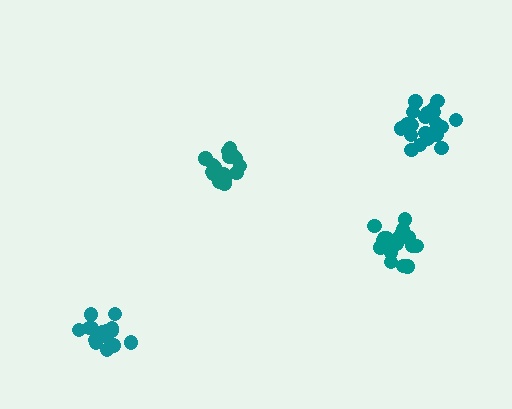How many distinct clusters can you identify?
There are 4 distinct clusters.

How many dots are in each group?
Group 1: 19 dots, Group 2: 16 dots, Group 3: 21 dots, Group 4: 15 dots (71 total).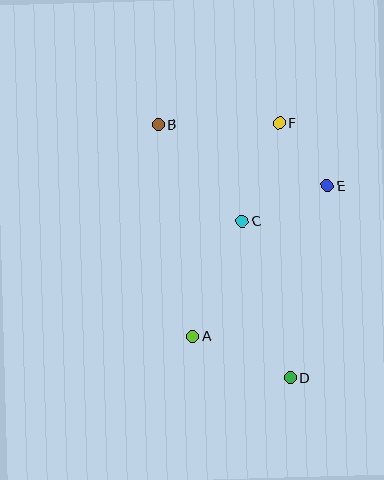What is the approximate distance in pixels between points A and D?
The distance between A and D is approximately 106 pixels.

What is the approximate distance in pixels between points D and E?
The distance between D and E is approximately 196 pixels.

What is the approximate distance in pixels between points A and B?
The distance between A and B is approximately 214 pixels.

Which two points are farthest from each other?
Points B and D are farthest from each other.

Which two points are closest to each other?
Points E and F are closest to each other.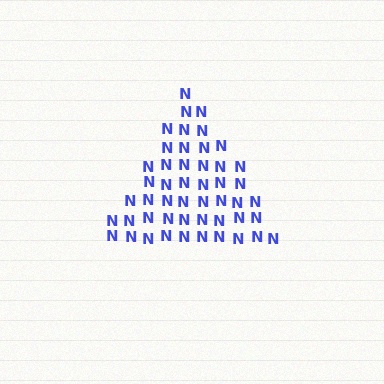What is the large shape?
The large shape is a triangle.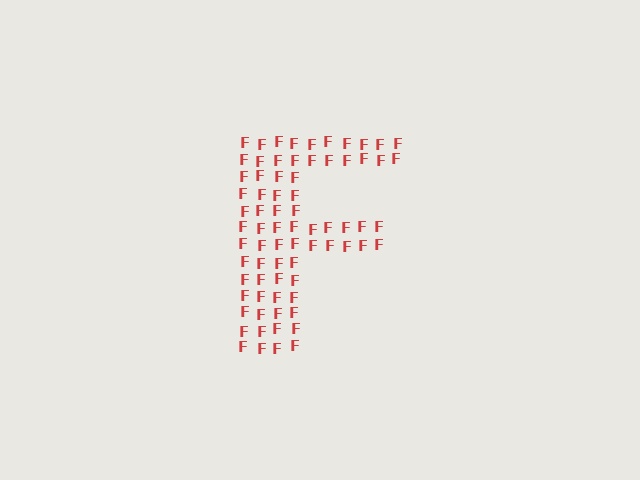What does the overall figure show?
The overall figure shows the letter F.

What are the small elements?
The small elements are letter F's.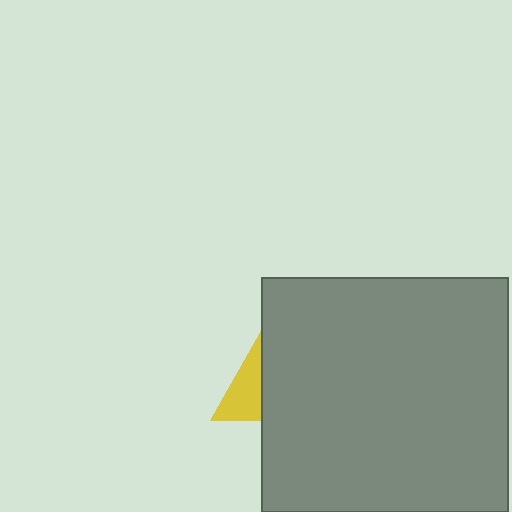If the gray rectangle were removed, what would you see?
You would see the complete yellow triangle.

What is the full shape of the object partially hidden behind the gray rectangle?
The partially hidden object is a yellow triangle.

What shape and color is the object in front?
The object in front is a gray rectangle.